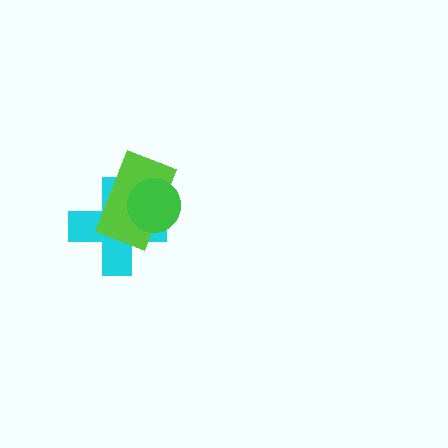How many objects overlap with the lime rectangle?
2 objects overlap with the lime rectangle.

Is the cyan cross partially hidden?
Yes, it is partially covered by another shape.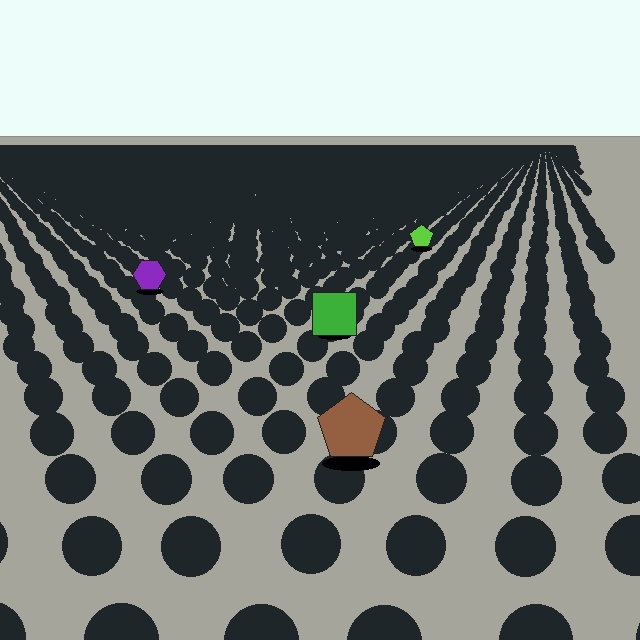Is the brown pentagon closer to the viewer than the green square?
Yes. The brown pentagon is closer — you can tell from the texture gradient: the ground texture is coarser near it.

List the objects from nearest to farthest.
From nearest to farthest: the brown pentagon, the green square, the purple hexagon, the lime pentagon.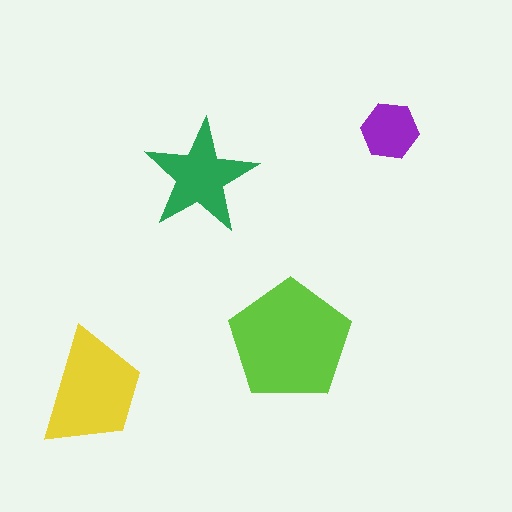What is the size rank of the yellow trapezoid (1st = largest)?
2nd.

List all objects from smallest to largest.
The purple hexagon, the green star, the yellow trapezoid, the lime pentagon.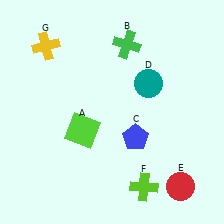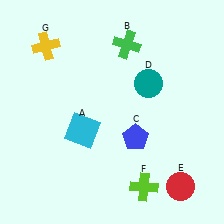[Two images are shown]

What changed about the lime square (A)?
In Image 1, A is lime. In Image 2, it changed to cyan.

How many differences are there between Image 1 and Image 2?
There is 1 difference between the two images.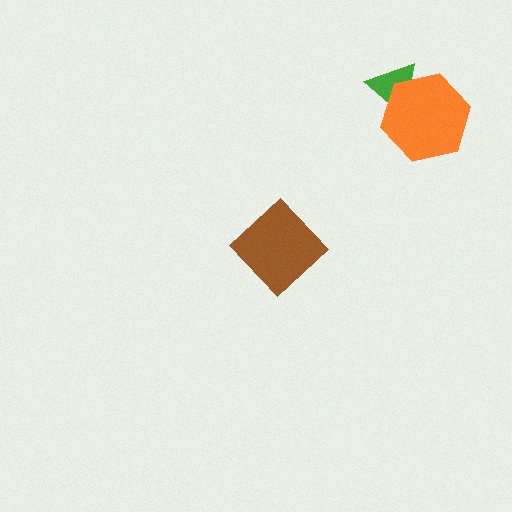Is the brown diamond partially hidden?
No, no other shape covers it.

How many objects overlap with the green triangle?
1 object overlaps with the green triangle.